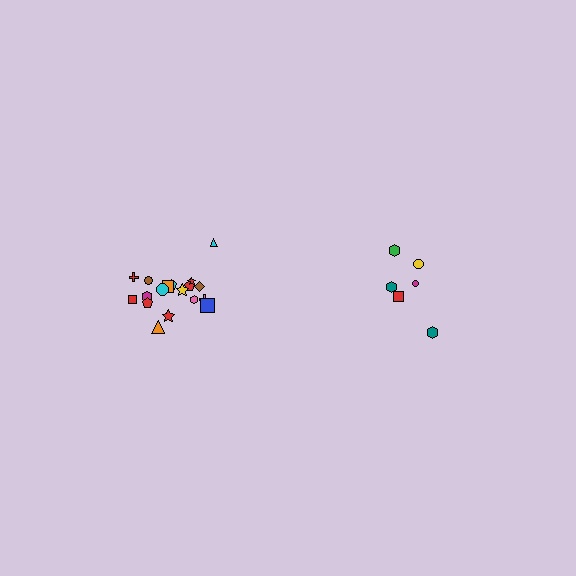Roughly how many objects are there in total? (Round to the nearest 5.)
Roughly 25 objects in total.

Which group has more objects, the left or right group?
The left group.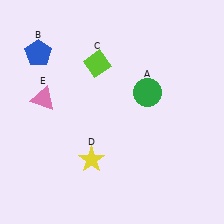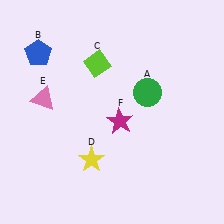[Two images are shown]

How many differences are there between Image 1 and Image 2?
There is 1 difference between the two images.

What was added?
A magenta star (F) was added in Image 2.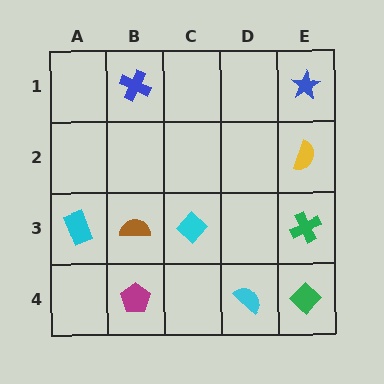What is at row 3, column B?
A brown semicircle.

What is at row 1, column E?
A blue star.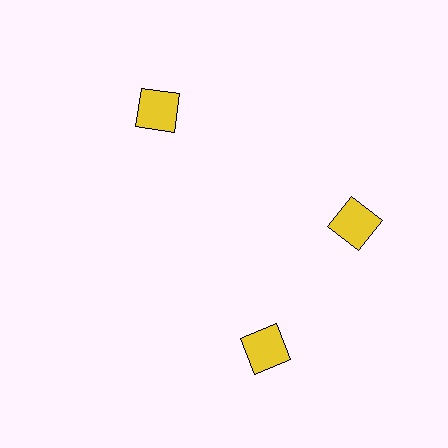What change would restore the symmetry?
The symmetry would be restored by rotating it back into even spacing with its neighbors so that all 3 squares sit at equal angles and equal distance from the center.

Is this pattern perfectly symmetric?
No. The 3 yellow squares are arranged in a ring, but one element near the 7 o'clock position is rotated out of alignment along the ring, breaking the 3-fold rotational symmetry.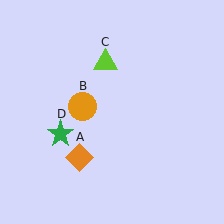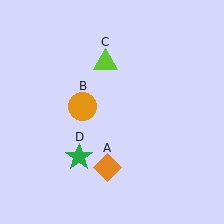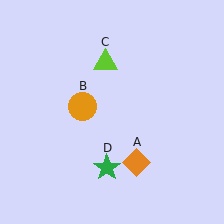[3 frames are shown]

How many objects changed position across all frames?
2 objects changed position: orange diamond (object A), green star (object D).